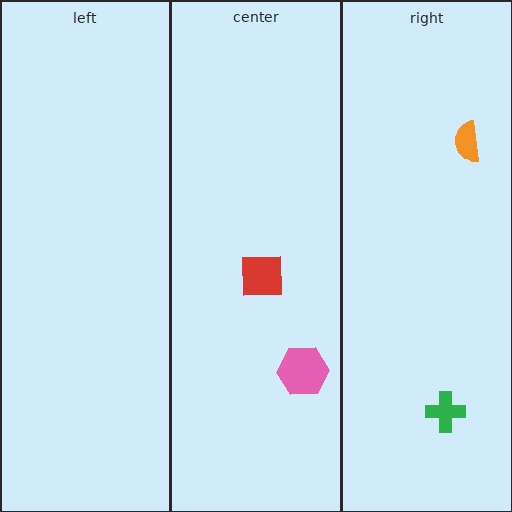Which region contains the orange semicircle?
The right region.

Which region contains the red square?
The center region.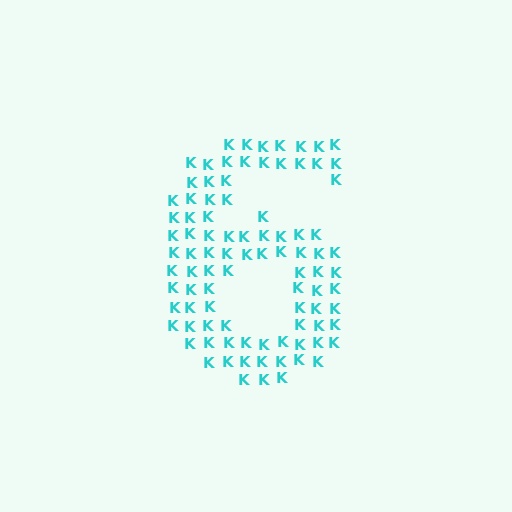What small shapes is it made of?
It is made of small letter K's.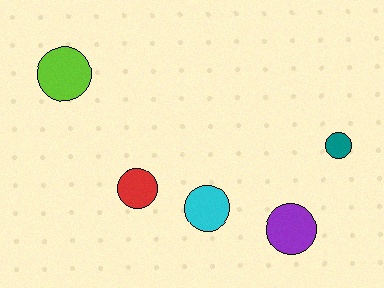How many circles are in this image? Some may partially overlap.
There are 5 circles.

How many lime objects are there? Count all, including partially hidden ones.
There is 1 lime object.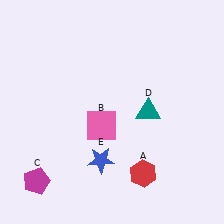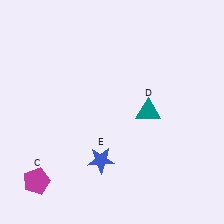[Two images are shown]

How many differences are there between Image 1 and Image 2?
There are 2 differences between the two images.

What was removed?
The red hexagon (A), the pink square (B) were removed in Image 2.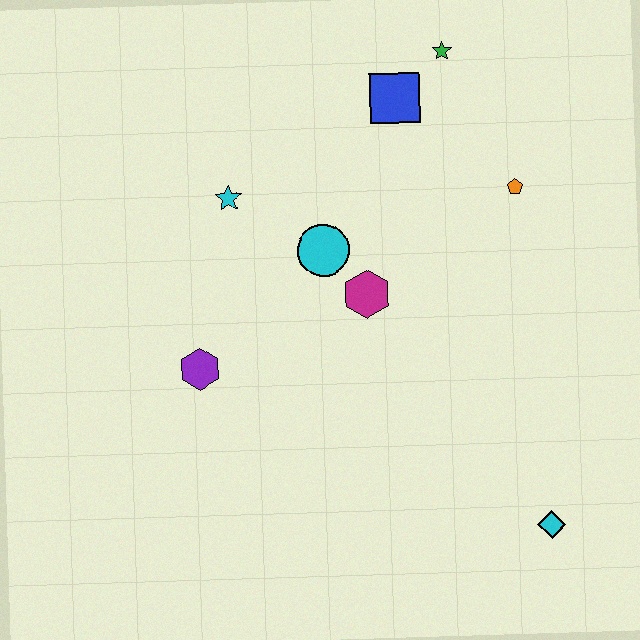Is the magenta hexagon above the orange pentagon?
No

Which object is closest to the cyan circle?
The magenta hexagon is closest to the cyan circle.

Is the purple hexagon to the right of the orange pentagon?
No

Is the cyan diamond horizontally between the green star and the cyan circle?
No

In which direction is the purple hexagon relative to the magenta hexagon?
The purple hexagon is to the left of the magenta hexagon.